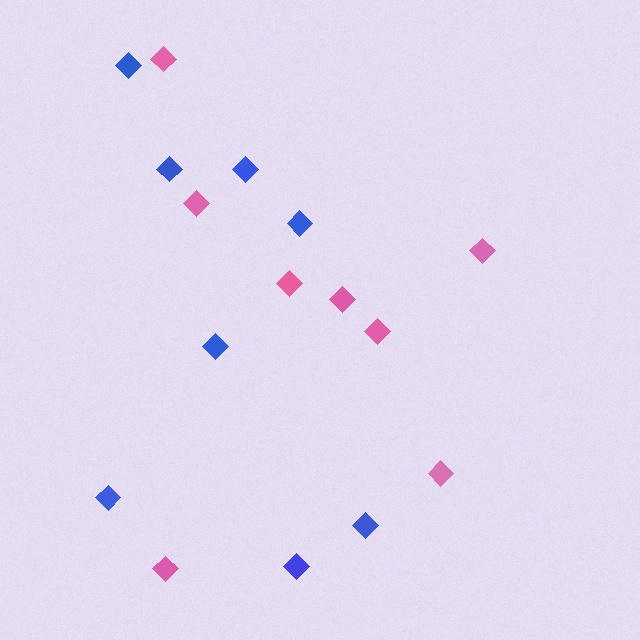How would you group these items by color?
There are 2 groups: one group of pink diamonds (8) and one group of blue diamonds (8).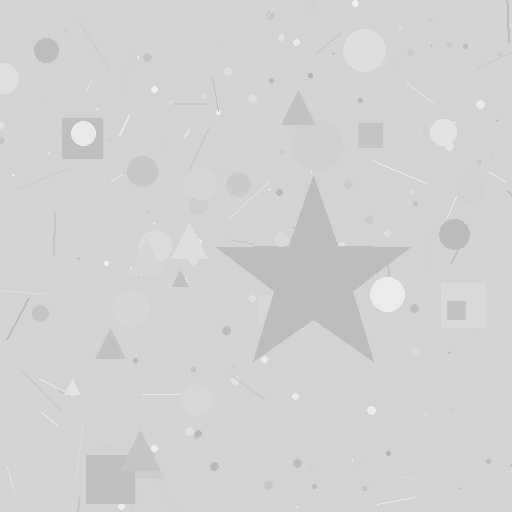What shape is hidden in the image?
A star is hidden in the image.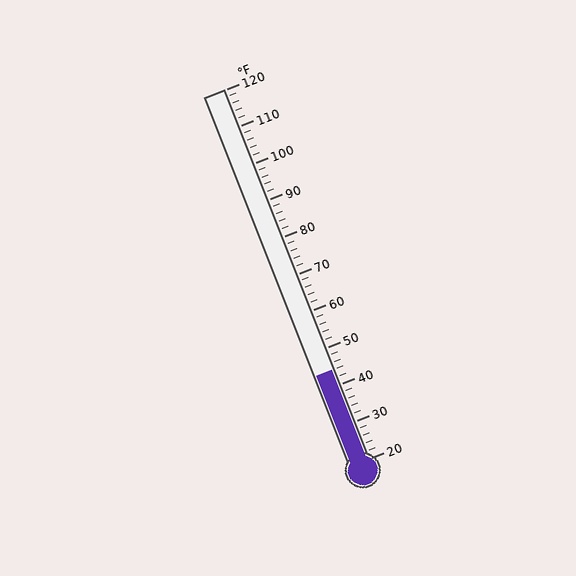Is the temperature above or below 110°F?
The temperature is below 110°F.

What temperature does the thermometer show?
The thermometer shows approximately 44°F.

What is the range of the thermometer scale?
The thermometer scale ranges from 20°F to 120°F.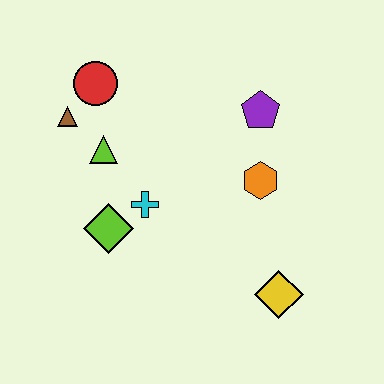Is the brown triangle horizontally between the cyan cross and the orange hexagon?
No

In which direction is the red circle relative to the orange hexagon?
The red circle is to the left of the orange hexagon.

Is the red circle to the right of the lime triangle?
No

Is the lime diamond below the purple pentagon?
Yes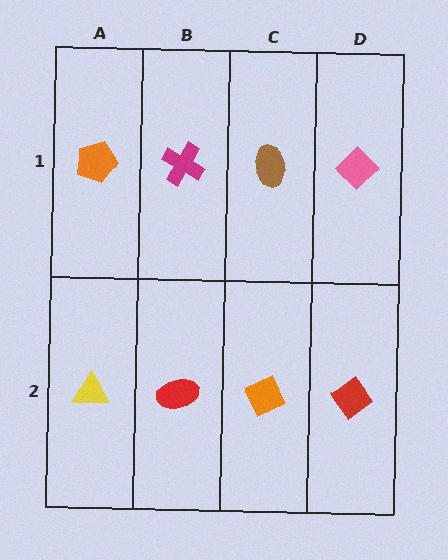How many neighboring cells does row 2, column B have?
3.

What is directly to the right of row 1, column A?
A magenta cross.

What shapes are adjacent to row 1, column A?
A yellow triangle (row 2, column A), a magenta cross (row 1, column B).